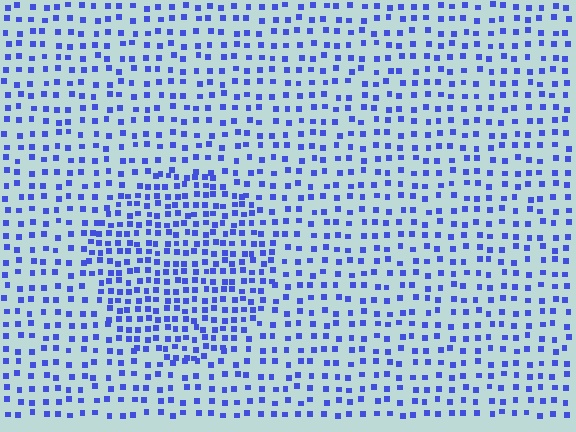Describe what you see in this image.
The image contains small blue elements arranged at two different densities. A circle-shaped region is visible where the elements are more densely packed than the surrounding area.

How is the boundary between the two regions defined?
The boundary is defined by a change in element density (approximately 1.8x ratio). All elements are the same color, size, and shape.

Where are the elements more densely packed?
The elements are more densely packed inside the circle boundary.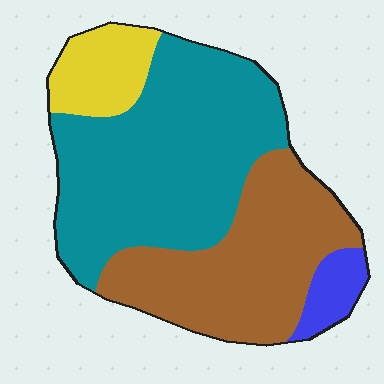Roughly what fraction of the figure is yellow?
Yellow takes up about one tenth (1/10) of the figure.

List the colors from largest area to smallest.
From largest to smallest: teal, brown, yellow, blue.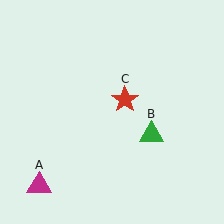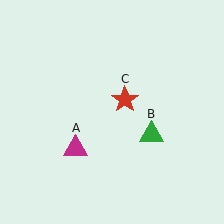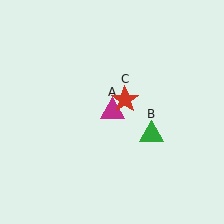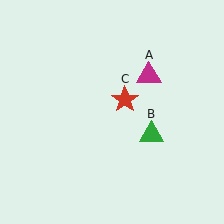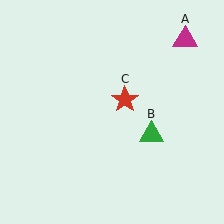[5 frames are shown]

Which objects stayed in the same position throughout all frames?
Green triangle (object B) and red star (object C) remained stationary.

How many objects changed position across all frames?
1 object changed position: magenta triangle (object A).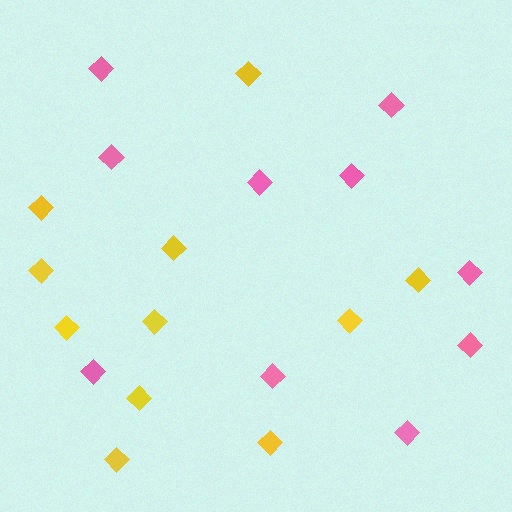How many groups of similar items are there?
There are 2 groups: one group of yellow diamonds (11) and one group of pink diamonds (10).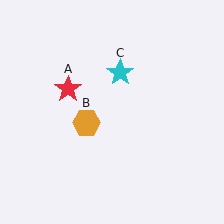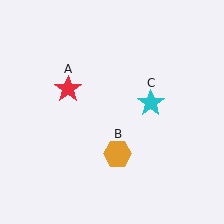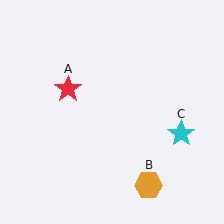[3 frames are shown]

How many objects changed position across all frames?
2 objects changed position: orange hexagon (object B), cyan star (object C).